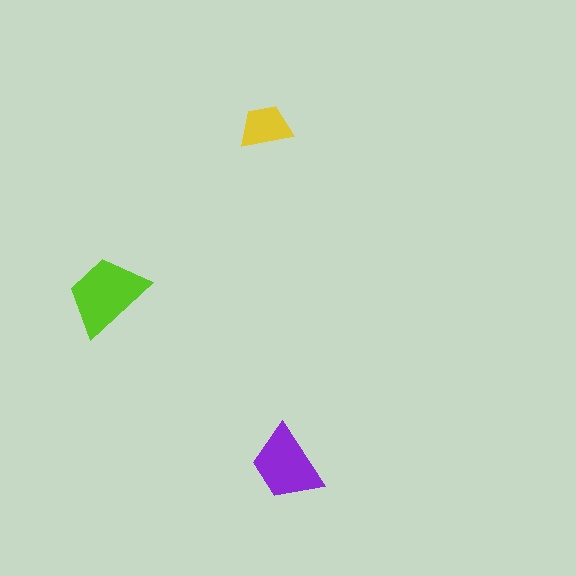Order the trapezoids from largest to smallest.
the lime one, the purple one, the yellow one.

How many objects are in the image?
There are 3 objects in the image.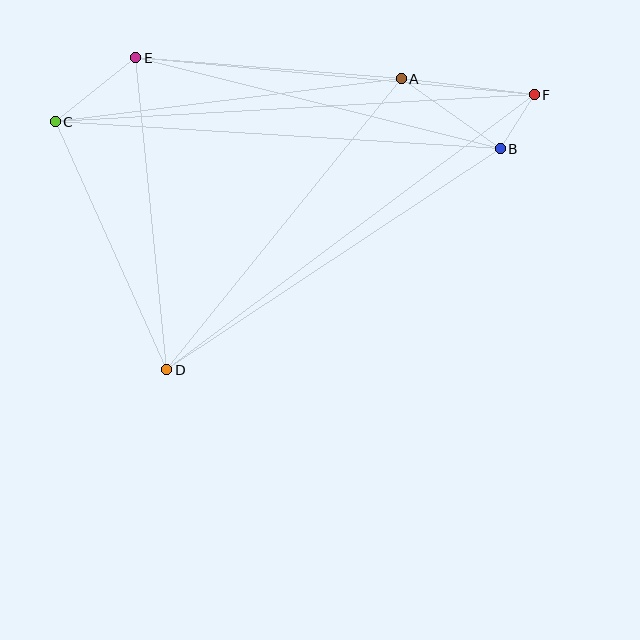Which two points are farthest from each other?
Points C and F are farthest from each other.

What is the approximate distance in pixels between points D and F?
The distance between D and F is approximately 459 pixels.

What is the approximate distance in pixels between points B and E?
The distance between B and E is approximately 376 pixels.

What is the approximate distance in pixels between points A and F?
The distance between A and F is approximately 134 pixels.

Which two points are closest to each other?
Points B and F are closest to each other.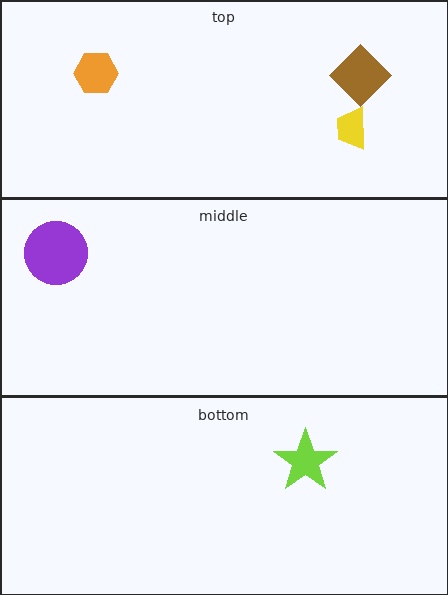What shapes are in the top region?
The yellow trapezoid, the orange hexagon, the brown diamond.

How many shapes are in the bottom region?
1.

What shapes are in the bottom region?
The lime star.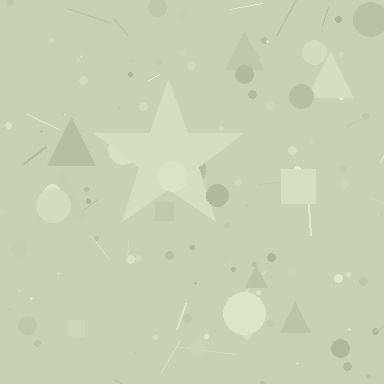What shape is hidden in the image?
A star is hidden in the image.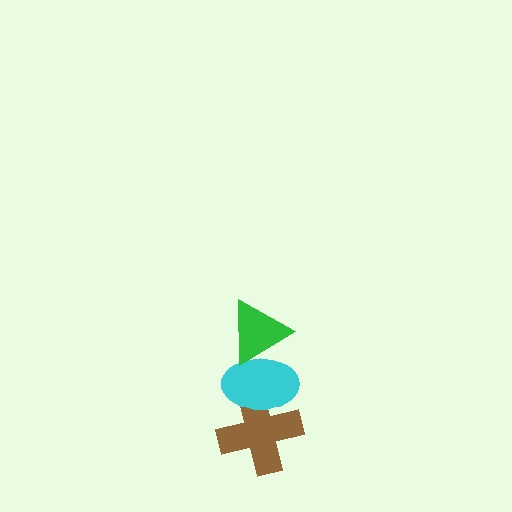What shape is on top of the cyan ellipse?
The green triangle is on top of the cyan ellipse.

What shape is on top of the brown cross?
The cyan ellipse is on top of the brown cross.